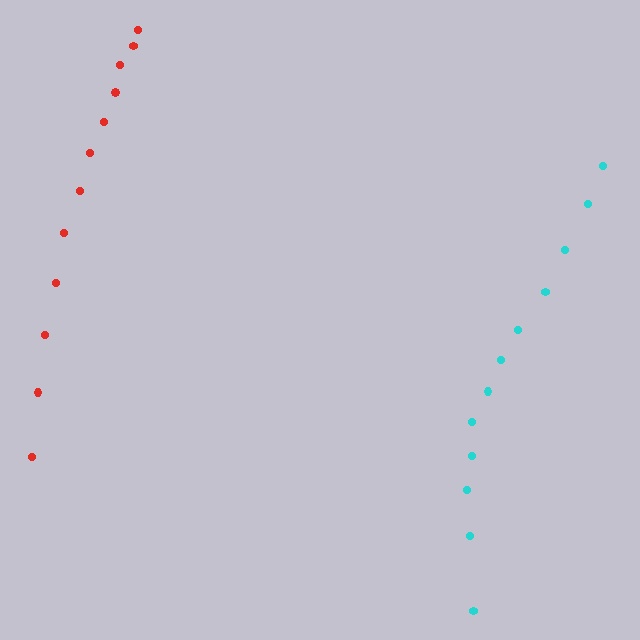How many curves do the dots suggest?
There are 2 distinct paths.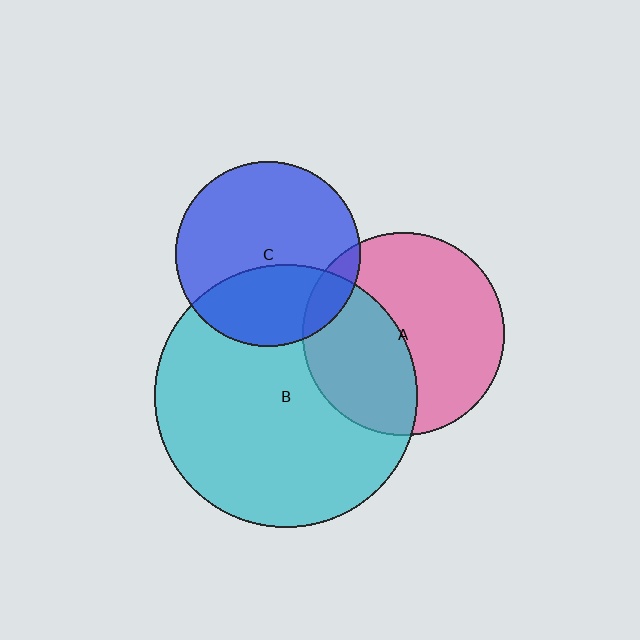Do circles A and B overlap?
Yes.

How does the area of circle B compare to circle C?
Approximately 2.0 times.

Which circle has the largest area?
Circle B (cyan).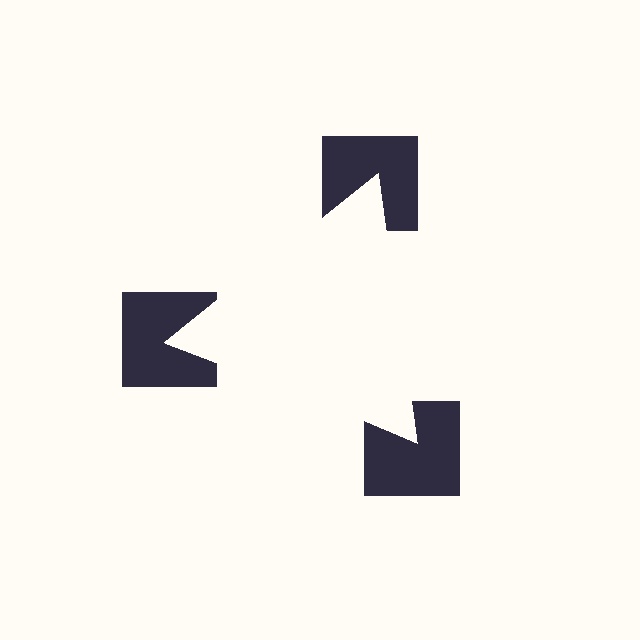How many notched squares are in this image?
There are 3 — one at each vertex of the illusory triangle.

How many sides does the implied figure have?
3 sides.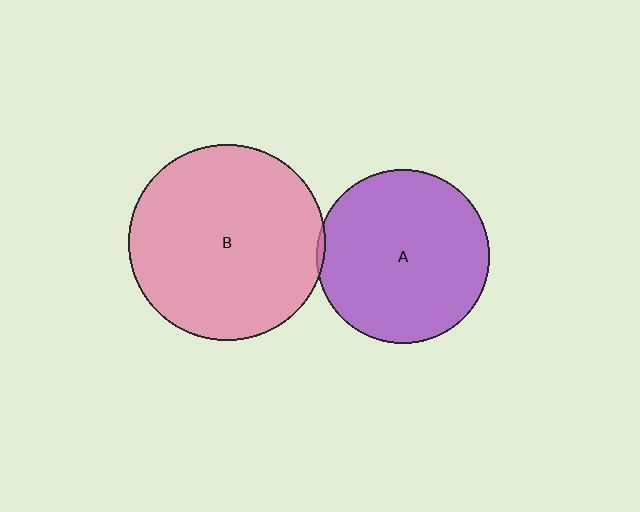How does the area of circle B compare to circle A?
Approximately 1.3 times.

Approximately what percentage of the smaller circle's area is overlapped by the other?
Approximately 5%.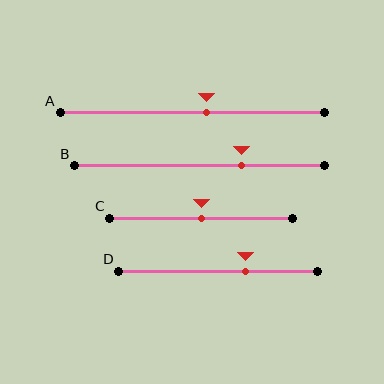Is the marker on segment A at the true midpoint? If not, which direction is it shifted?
No, the marker on segment A is shifted to the right by about 6% of the segment length.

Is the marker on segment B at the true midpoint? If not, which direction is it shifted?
No, the marker on segment B is shifted to the right by about 17% of the segment length.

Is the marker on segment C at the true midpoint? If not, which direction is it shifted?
Yes, the marker on segment C is at the true midpoint.